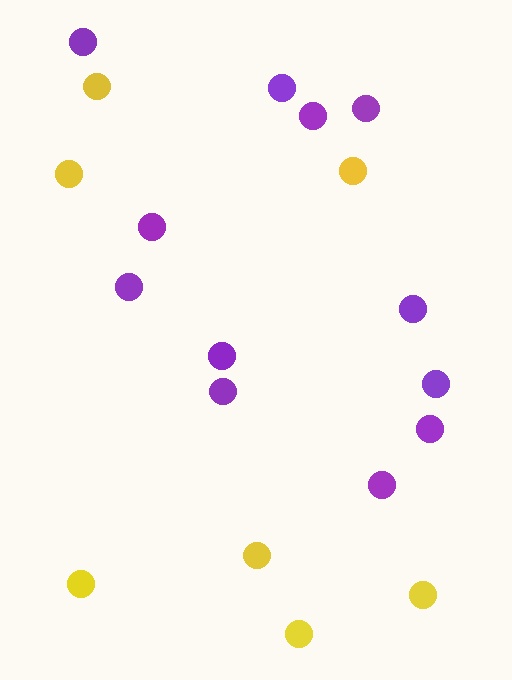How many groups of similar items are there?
There are 2 groups: one group of yellow circles (7) and one group of purple circles (12).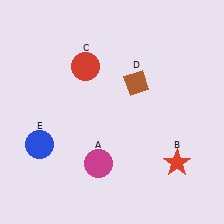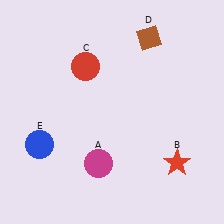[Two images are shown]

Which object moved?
The brown diamond (D) moved up.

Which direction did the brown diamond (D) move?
The brown diamond (D) moved up.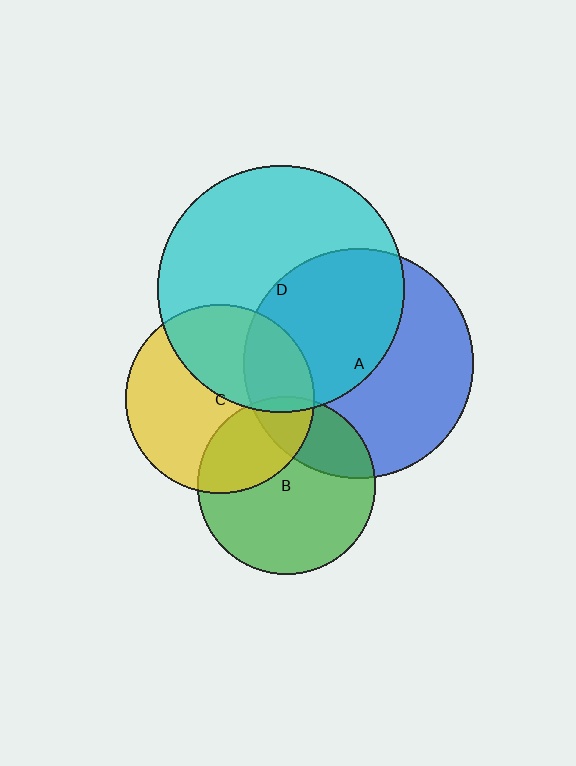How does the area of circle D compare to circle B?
Approximately 1.9 times.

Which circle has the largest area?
Circle D (cyan).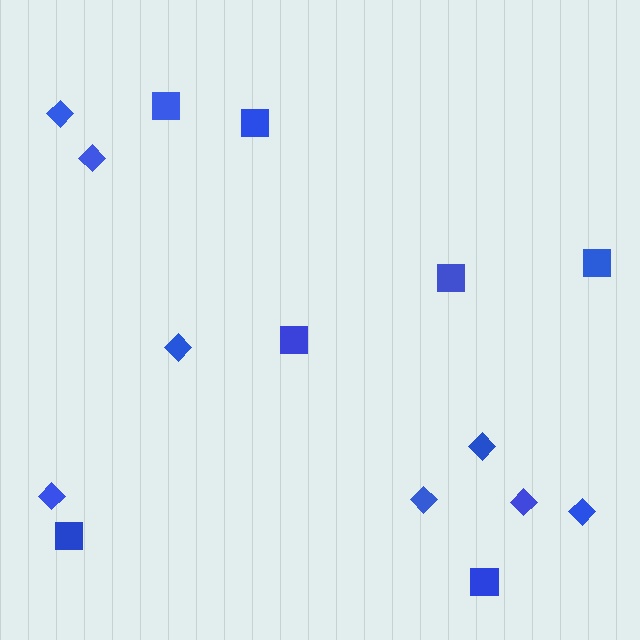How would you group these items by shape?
There are 2 groups: one group of diamonds (8) and one group of squares (7).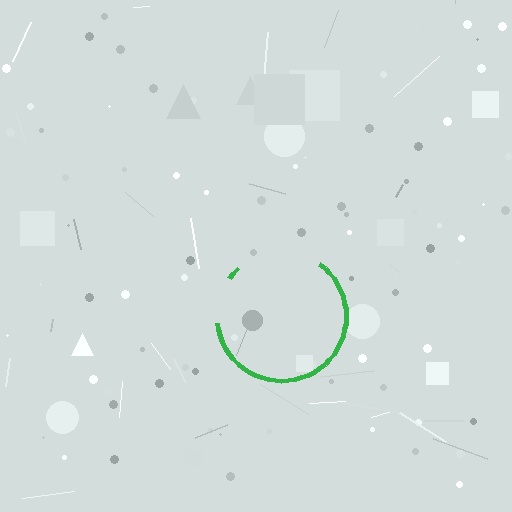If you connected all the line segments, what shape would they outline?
They would outline a circle.